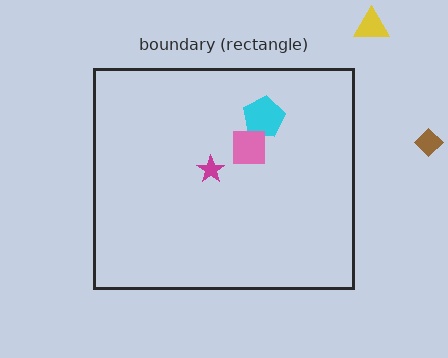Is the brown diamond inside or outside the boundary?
Outside.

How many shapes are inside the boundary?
3 inside, 2 outside.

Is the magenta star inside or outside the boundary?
Inside.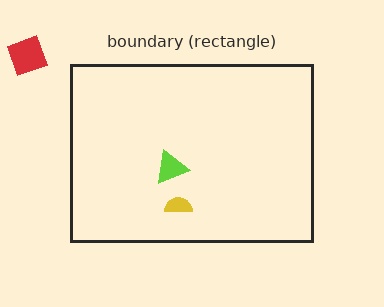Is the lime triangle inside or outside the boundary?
Inside.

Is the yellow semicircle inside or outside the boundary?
Inside.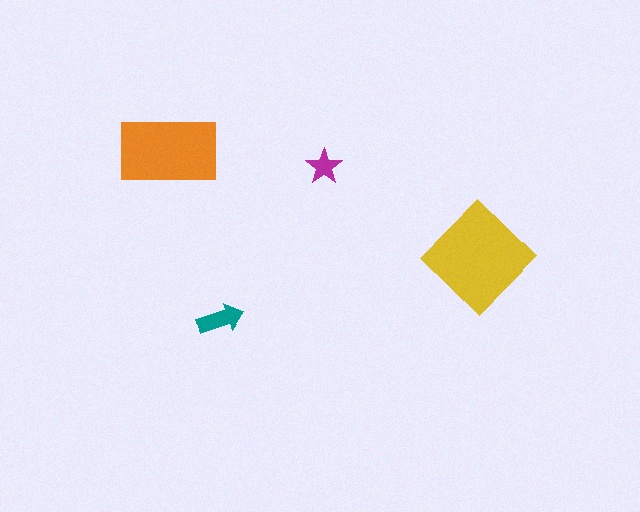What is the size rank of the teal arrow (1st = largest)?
3rd.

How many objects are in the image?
There are 4 objects in the image.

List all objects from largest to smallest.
The yellow diamond, the orange rectangle, the teal arrow, the magenta star.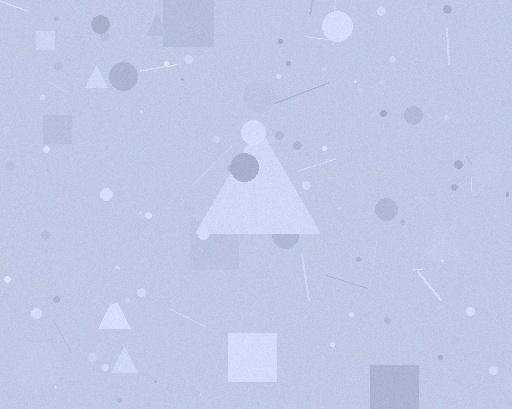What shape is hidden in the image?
A triangle is hidden in the image.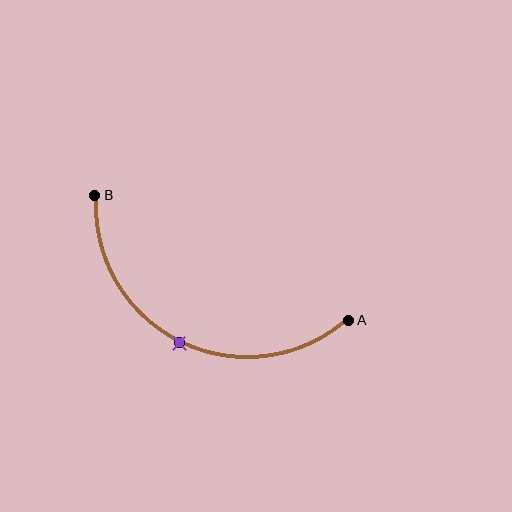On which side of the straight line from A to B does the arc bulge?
The arc bulges below the straight line connecting A and B.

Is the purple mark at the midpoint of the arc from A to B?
Yes. The purple mark lies on the arc at equal arc-length from both A and B — it is the arc midpoint.